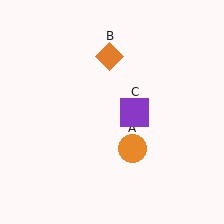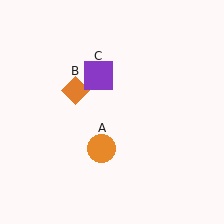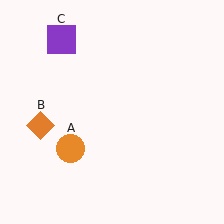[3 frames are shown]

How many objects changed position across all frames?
3 objects changed position: orange circle (object A), orange diamond (object B), purple square (object C).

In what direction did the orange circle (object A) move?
The orange circle (object A) moved left.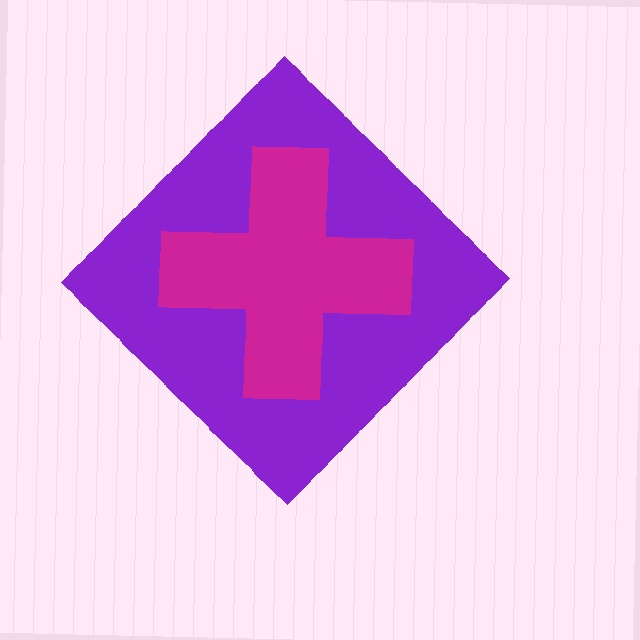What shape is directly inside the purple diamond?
The magenta cross.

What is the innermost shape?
The magenta cross.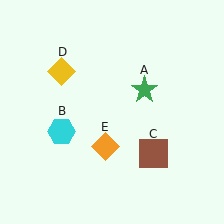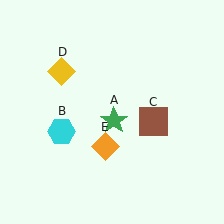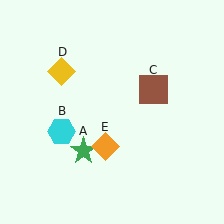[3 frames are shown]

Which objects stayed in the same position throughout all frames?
Cyan hexagon (object B) and yellow diamond (object D) and orange diamond (object E) remained stationary.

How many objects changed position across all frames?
2 objects changed position: green star (object A), brown square (object C).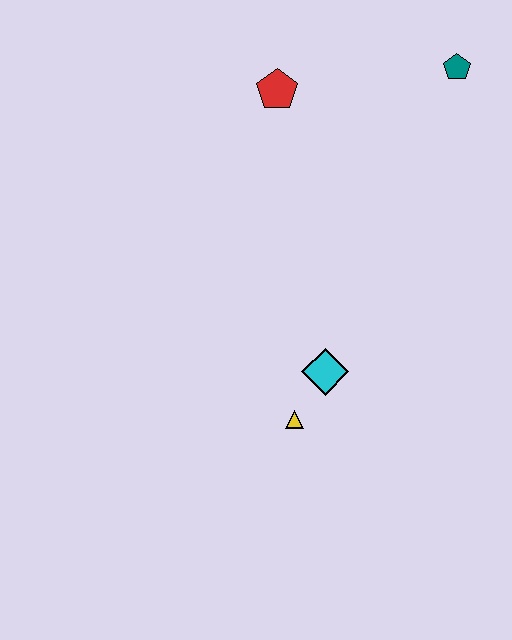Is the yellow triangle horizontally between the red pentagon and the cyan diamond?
Yes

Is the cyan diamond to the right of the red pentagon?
Yes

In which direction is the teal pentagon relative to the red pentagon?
The teal pentagon is to the right of the red pentagon.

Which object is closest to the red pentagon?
The teal pentagon is closest to the red pentagon.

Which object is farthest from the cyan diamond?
The teal pentagon is farthest from the cyan diamond.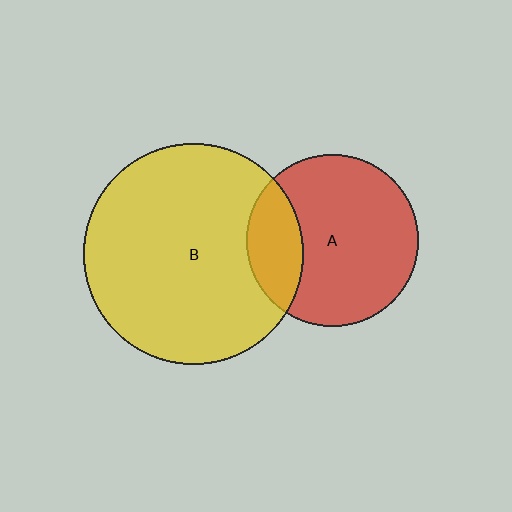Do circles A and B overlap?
Yes.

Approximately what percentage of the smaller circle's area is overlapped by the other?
Approximately 25%.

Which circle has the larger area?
Circle B (yellow).